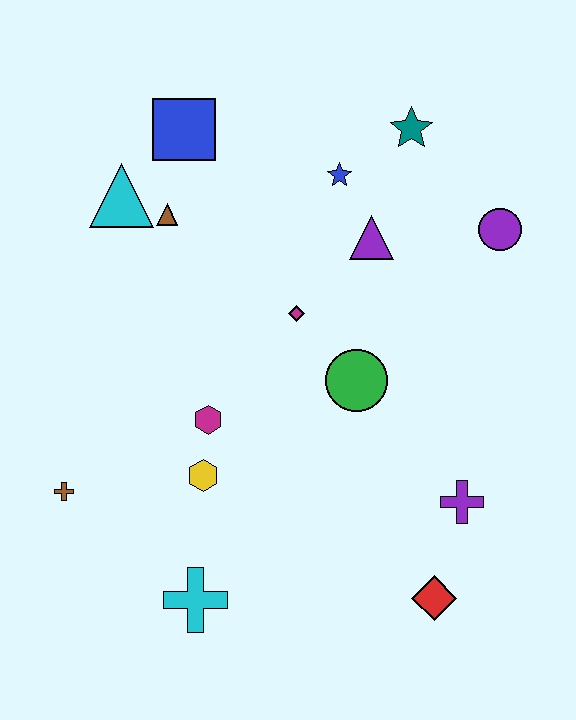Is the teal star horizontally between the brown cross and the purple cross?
Yes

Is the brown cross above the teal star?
No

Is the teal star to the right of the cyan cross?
Yes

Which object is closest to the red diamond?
The purple cross is closest to the red diamond.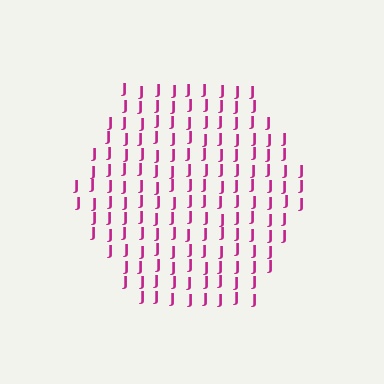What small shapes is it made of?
It is made of small letter J's.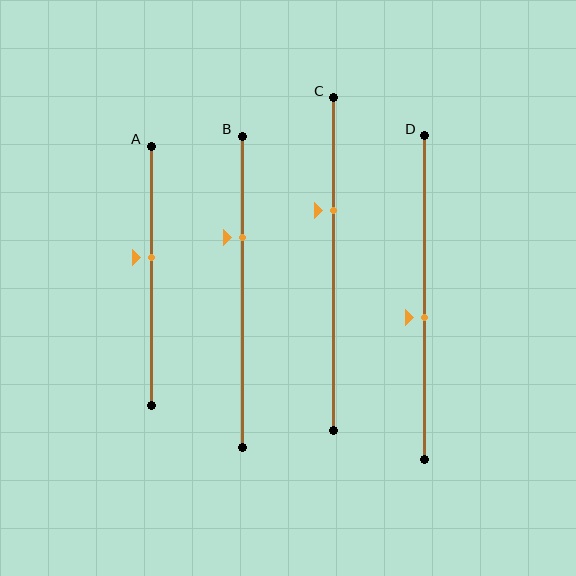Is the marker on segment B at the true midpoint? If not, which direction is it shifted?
No, the marker on segment B is shifted upward by about 17% of the segment length.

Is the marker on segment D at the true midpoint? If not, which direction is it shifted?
No, the marker on segment D is shifted downward by about 6% of the segment length.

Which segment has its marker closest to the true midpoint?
Segment D has its marker closest to the true midpoint.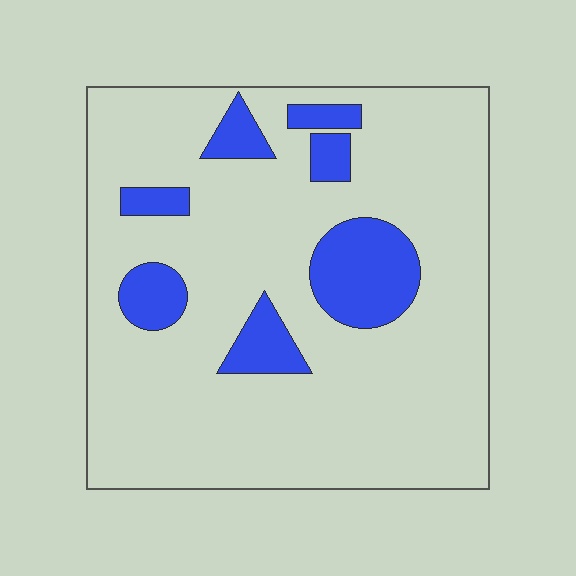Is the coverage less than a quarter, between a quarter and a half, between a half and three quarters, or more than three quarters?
Less than a quarter.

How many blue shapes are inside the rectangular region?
7.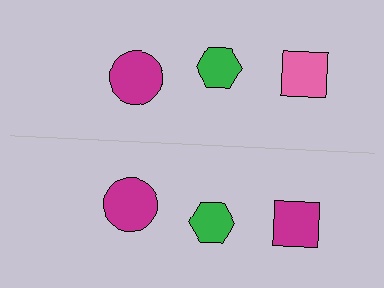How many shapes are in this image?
There are 6 shapes in this image.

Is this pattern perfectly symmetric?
No, the pattern is not perfectly symmetric. The magenta square on the bottom side breaks the symmetry — its mirror counterpart is pink.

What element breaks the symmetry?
The magenta square on the bottom side breaks the symmetry — its mirror counterpart is pink.